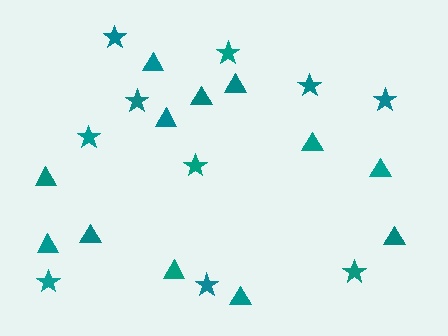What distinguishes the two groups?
There are 2 groups: one group of triangles (12) and one group of stars (10).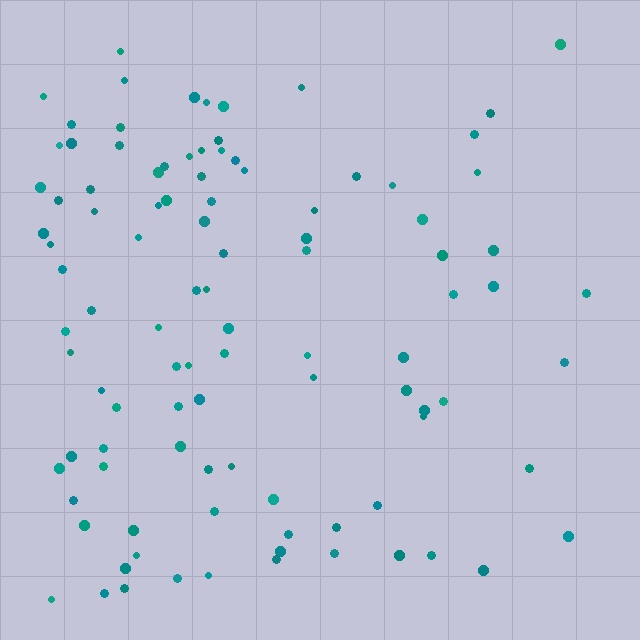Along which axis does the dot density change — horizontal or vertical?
Horizontal.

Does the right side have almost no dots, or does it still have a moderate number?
Still a moderate number, just noticeably fewer than the left.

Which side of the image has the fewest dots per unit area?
The right.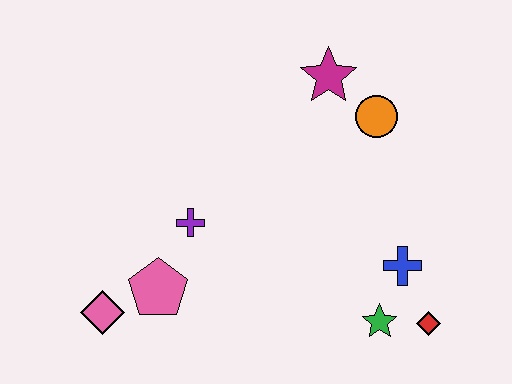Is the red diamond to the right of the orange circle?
Yes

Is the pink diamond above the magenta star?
No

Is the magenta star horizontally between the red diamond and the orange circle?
No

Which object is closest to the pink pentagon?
The pink diamond is closest to the pink pentagon.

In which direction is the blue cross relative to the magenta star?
The blue cross is below the magenta star.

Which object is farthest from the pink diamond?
The orange circle is farthest from the pink diamond.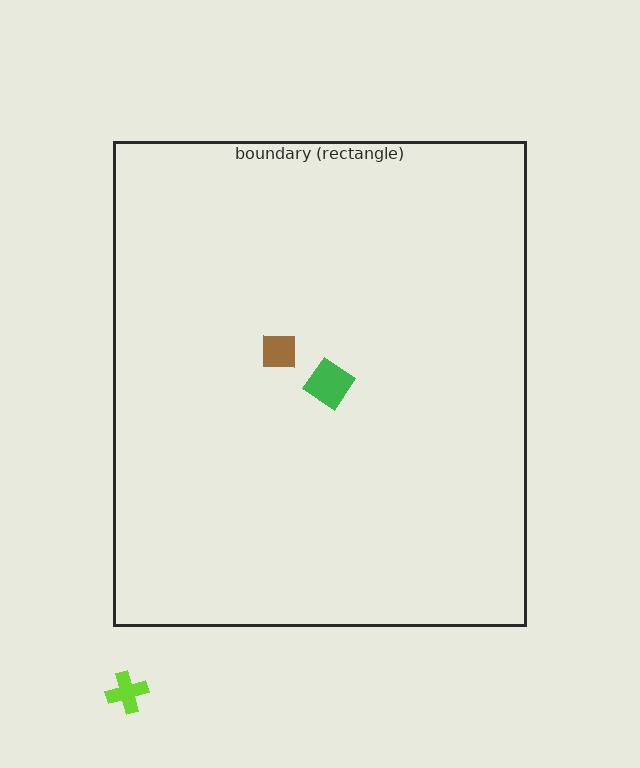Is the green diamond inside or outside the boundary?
Inside.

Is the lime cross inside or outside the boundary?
Outside.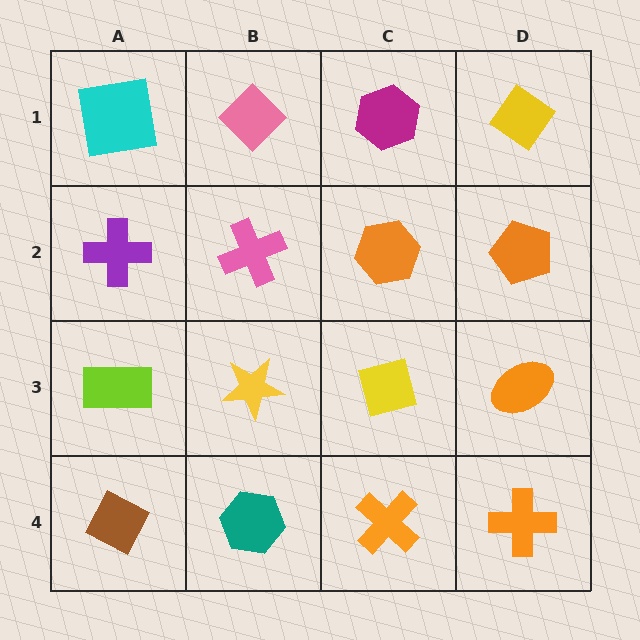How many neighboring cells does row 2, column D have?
3.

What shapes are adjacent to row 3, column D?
An orange pentagon (row 2, column D), an orange cross (row 4, column D), a yellow square (row 3, column C).